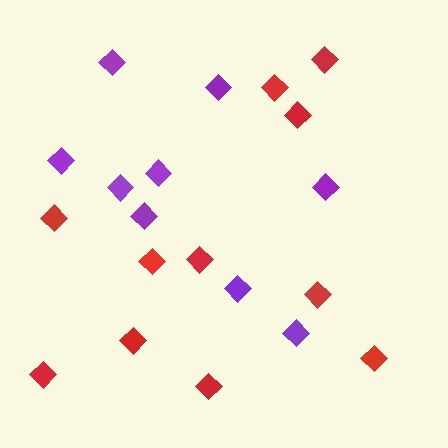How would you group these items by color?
There are 2 groups: one group of red diamonds (11) and one group of purple diamonds (9).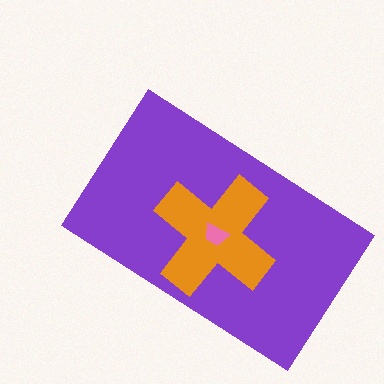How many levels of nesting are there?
3.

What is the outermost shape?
The purple rectangle.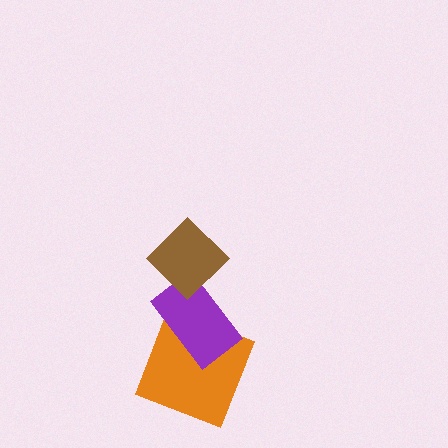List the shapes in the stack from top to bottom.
From top to bottom: the brown diamond, the purple rectangle, the orange square.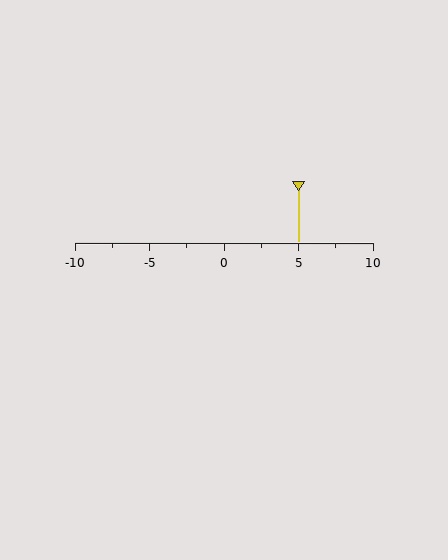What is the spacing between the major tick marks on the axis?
The major ticks are spaced 5 apart.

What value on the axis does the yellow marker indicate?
The marker indicates approximately 5.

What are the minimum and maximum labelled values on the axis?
The axis runs from -10 to 10.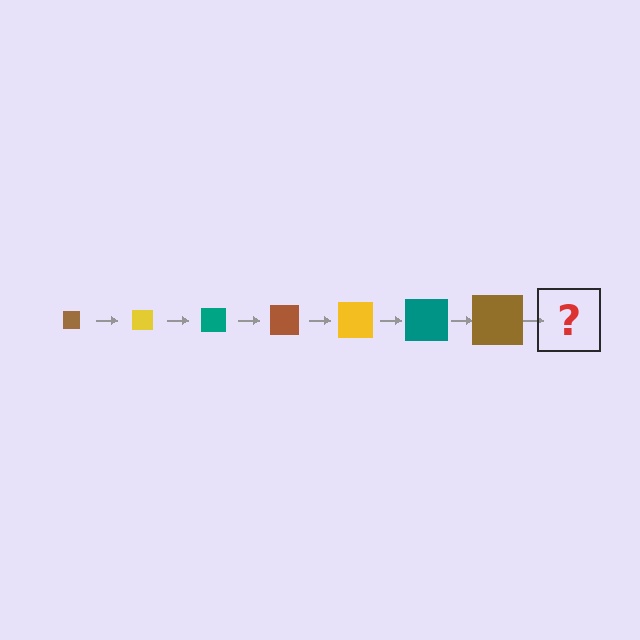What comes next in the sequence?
The next element should be a yellow square, larger than the previous one.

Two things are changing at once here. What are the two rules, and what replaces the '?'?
The two rules are that the square grows larger each step and the color cycles through brown, yellow, and teal. The '?' should be a yellow square, larger than the previous one.